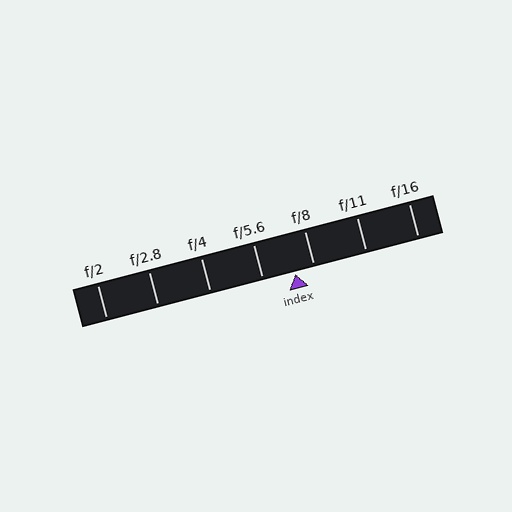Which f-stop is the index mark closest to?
The index mark is closest to f/8.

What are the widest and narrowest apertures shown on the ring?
The widest aperture shown is f/2 and the narrowest is f/16.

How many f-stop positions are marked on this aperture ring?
There are 7 f-stop positions marked.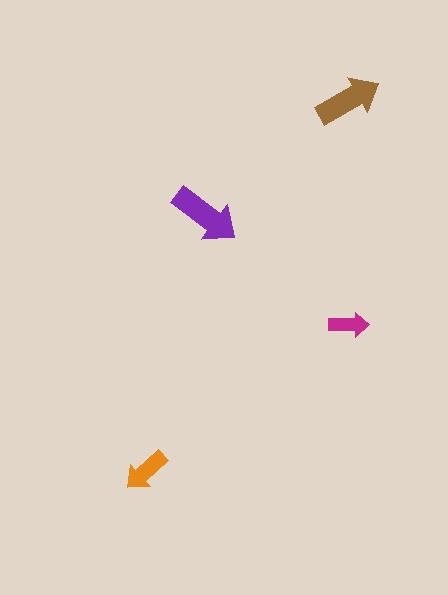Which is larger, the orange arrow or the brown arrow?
The brown one.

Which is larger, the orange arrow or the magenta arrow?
The orange one.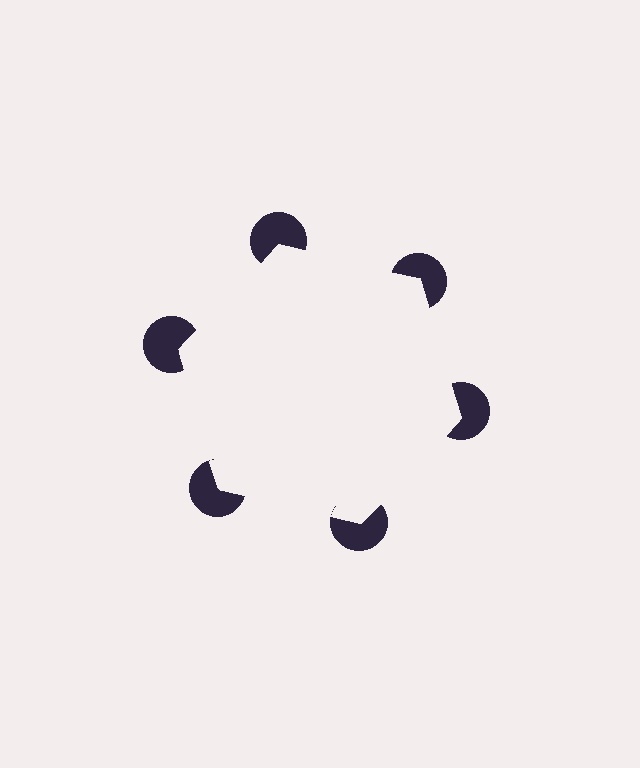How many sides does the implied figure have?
6 sides.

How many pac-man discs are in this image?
There are 6 — one at each vertex of the illusory hexagon.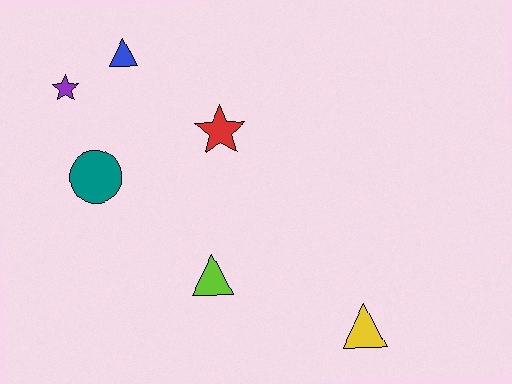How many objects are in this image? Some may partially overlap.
There are 6 objects.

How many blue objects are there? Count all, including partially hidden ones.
There is 1 blue object.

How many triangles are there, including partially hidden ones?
There are 3 triangles.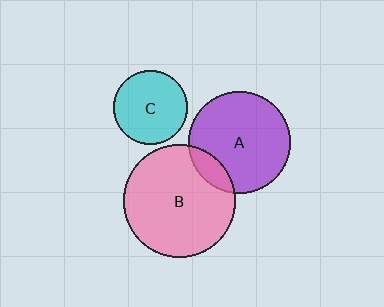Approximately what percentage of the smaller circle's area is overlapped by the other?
Approximately 15%.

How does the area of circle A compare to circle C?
Approximately 1.9 times.